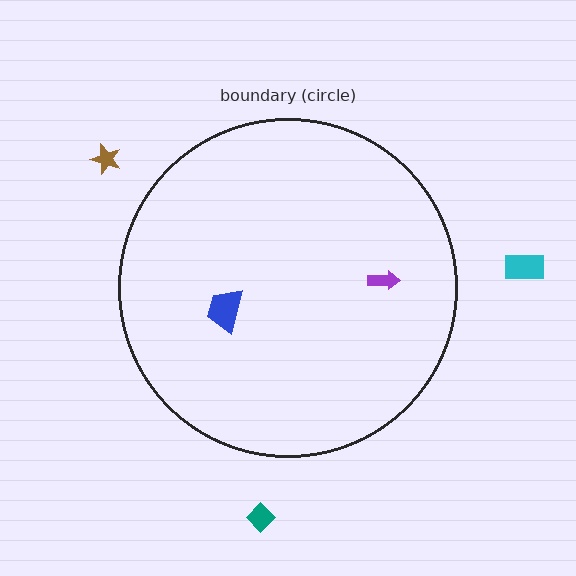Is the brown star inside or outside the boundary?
Outside.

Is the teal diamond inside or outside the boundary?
Outside.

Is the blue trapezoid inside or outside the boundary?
Inside.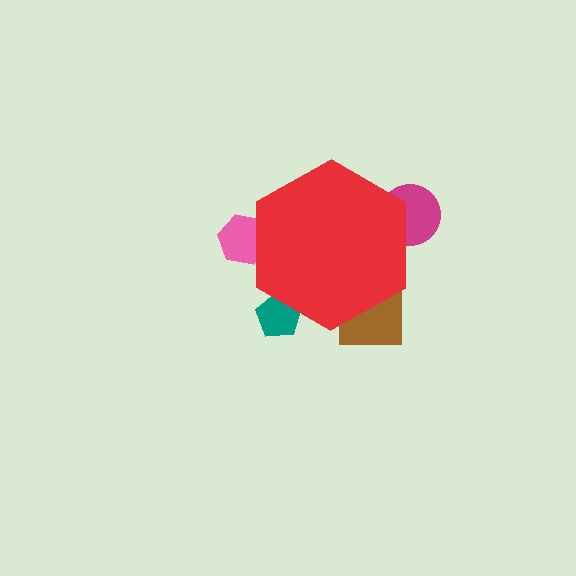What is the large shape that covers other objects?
A red hexagon.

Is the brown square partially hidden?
Yes, the brown square is partially hidden behind the red hexagon.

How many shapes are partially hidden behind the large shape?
4 shapes are partially hidden.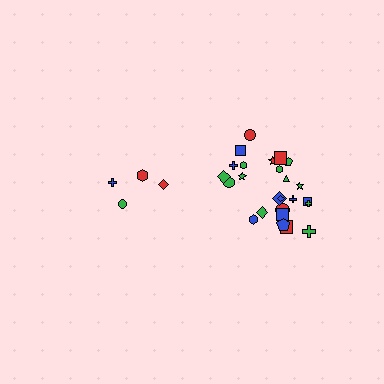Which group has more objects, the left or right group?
The right group.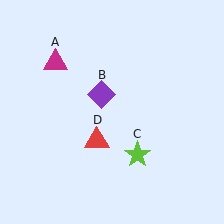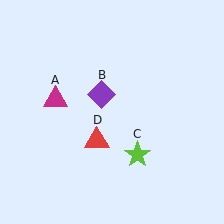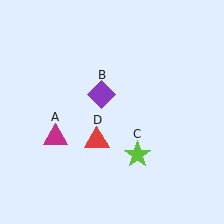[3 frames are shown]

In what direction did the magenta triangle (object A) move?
The magenta triangle (object A) moved down.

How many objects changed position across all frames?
1 object changed position: magenta triangle (object A).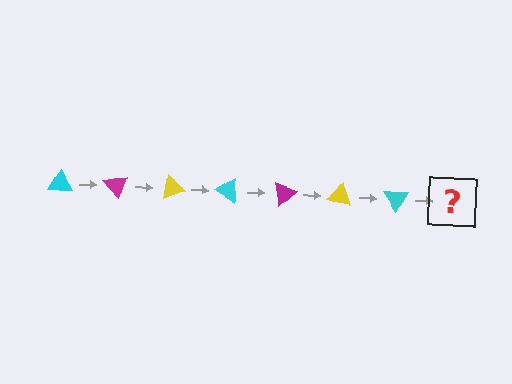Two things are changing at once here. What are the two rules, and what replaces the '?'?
The two rules are that it rotates 50 degrees each step and the color cycles through cyan, magenta, and yellow. The '?' should be a magenta triangle, rotated 350 degrees from the start.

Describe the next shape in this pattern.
It should be a magenta triangle, rotated 350 degrees from the start.